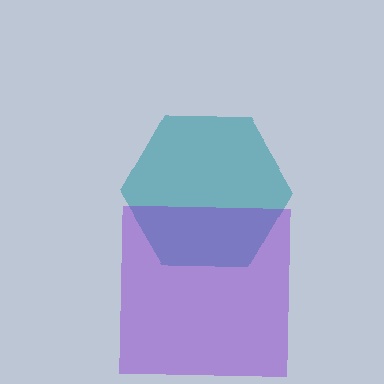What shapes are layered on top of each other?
The layered shapes are: a teal hexagon, a purple square.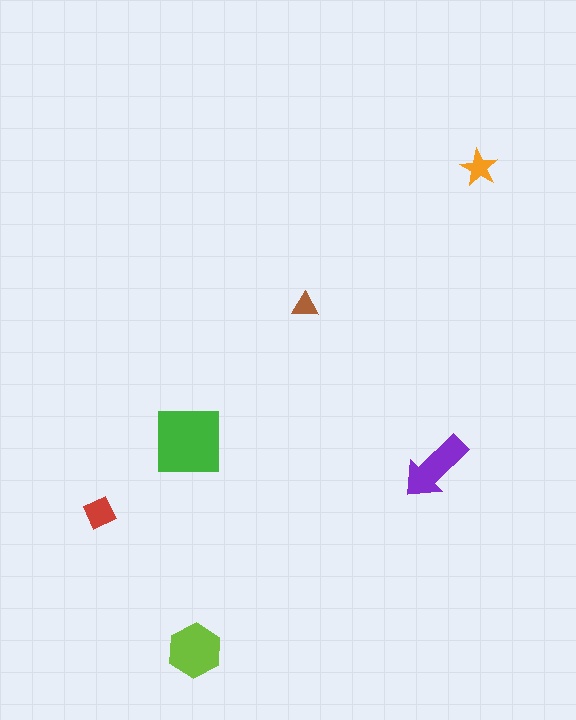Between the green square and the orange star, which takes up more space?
The green square.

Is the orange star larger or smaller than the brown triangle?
Larger.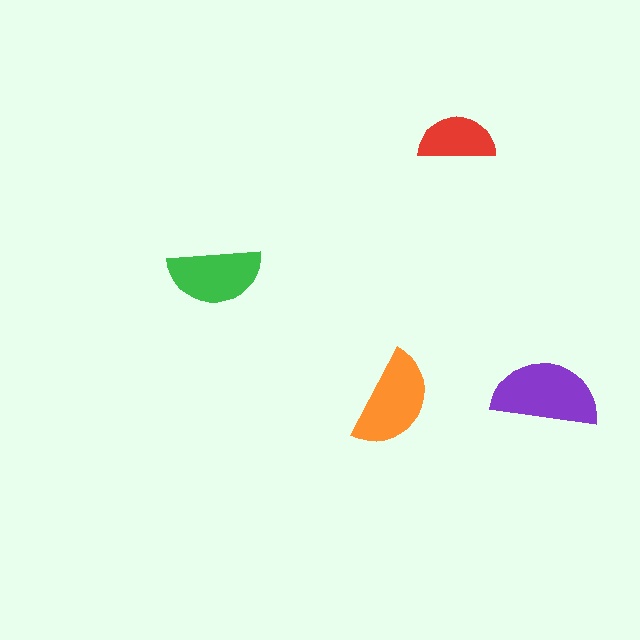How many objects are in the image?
There are 4 objects in the image.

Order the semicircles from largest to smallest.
the purple one, the orange one, the green one, the red one.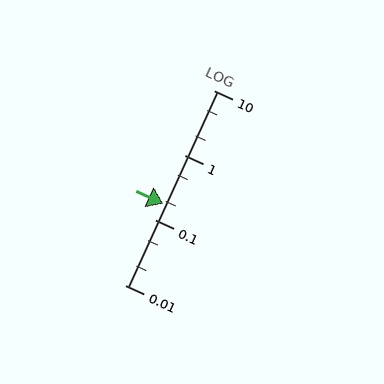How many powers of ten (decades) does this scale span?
The scale spans 3 decades, from 0.01 to 10.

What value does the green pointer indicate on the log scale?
The pointer indicates approximately 0.18.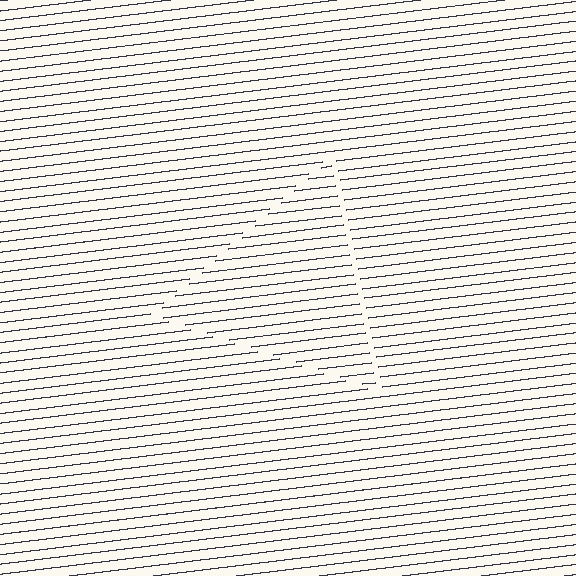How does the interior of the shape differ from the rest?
The interior of the shape contains the same grating, shifted by half a period — the contour is defined by the phase discontinuity where line-ends from the inner and outer gratings abut.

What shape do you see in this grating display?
An illusory triangle. The interior of the shape contains the same grating, shifted by half a period — the contour is defined by the phase discontinuity where line-ends from the inner and outer gratings abut.